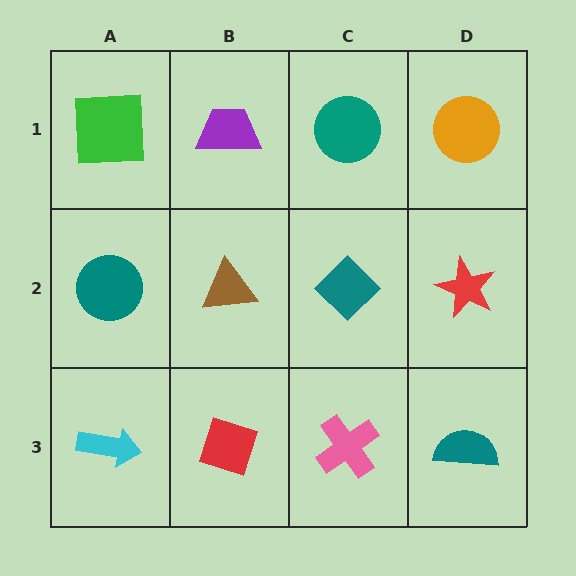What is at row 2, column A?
A teal circle.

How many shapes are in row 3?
4 shapes.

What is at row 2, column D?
A red star.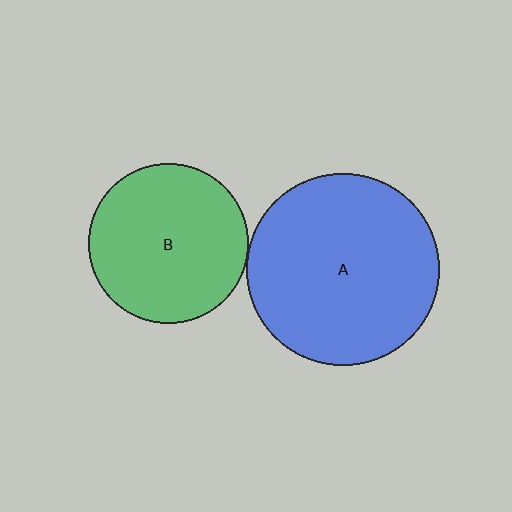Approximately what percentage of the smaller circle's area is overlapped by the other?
Approximately 5%.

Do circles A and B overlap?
Yes.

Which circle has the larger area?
Circle A (blue).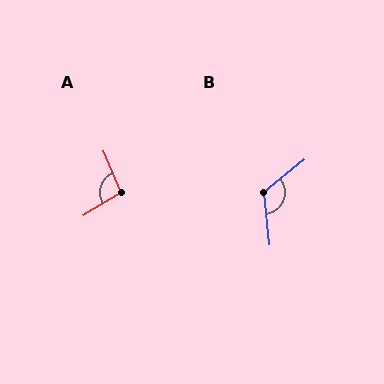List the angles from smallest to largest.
A (99°), B (123°).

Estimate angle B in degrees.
Approximately 123 degrees.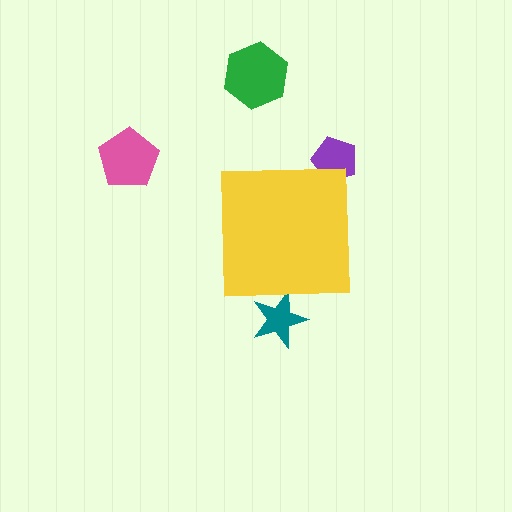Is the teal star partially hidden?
Yes, the teal star is partially hidden behind the yellow square.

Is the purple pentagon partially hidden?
Yes, the purple pentagon is partially hidden behind the yellow square.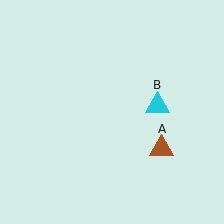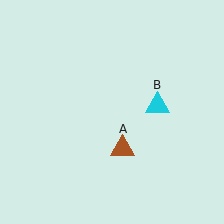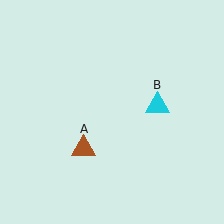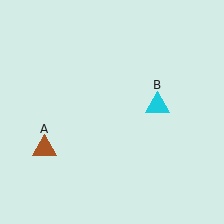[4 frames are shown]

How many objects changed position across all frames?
1 object changed position: brown triangle (object A).